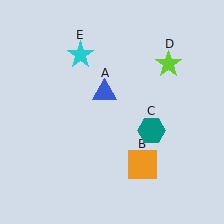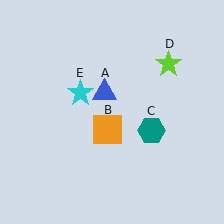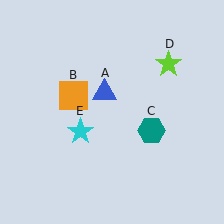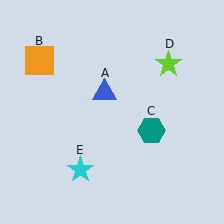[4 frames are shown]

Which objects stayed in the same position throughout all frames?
Blue triangle (object A) and teal hexagon (object C) and lime star (object D) remained stationary.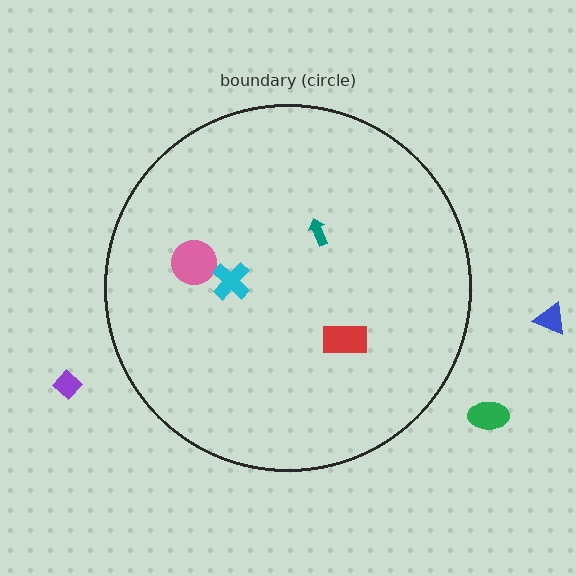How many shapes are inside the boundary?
4 inside, 3 outside.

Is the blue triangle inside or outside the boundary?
Outside.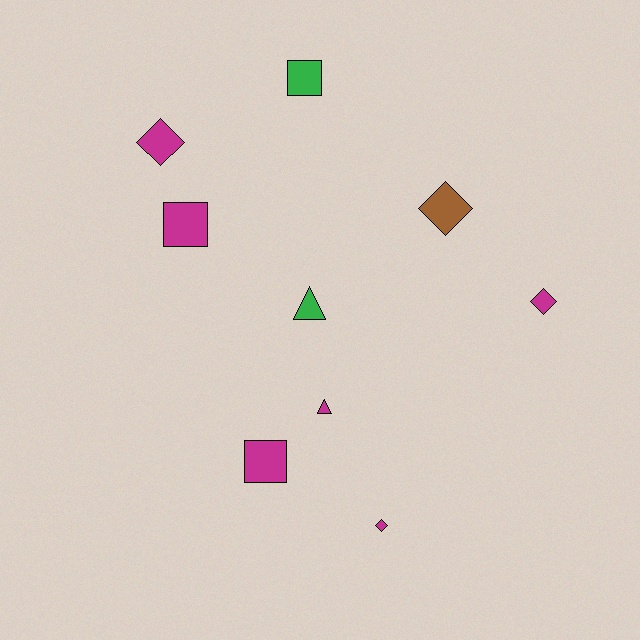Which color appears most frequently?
Magenta, with 6 objects.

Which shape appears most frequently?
Diamond, with 4 objects.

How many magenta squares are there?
There are 2 magenta squares.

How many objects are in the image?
There are 9 objects.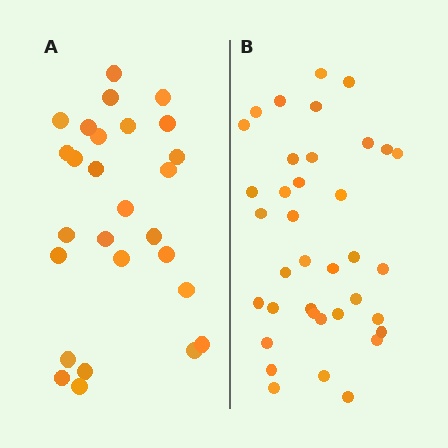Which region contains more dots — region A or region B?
Region B (the right region) has more dots.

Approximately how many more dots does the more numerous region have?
Region B has roughly 10 or so more dots than region A.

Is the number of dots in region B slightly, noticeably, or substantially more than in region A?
Region B has noticeably more, but not dramatically so. The ratio is roughly 1.4 to 1.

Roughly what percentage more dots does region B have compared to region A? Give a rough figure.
About 35% more.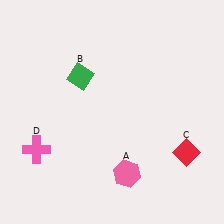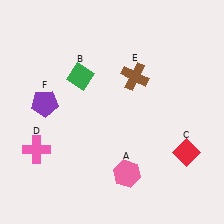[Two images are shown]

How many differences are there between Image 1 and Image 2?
There are 2 differences between the two images.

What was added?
A brown cross (E), a purple pentagon (F) were added in Image 2.